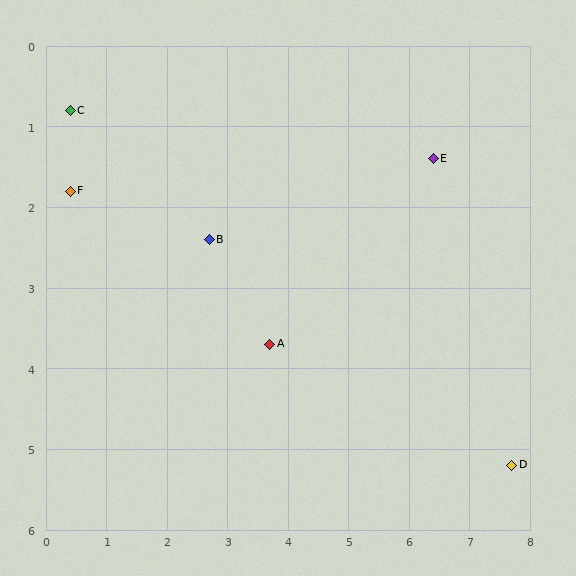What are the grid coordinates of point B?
Point B is at approximately (2.7, 2.4).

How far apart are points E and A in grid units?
Points E and A are about 3.5 grid units apart.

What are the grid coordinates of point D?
Point D is at approximately (7.7, 5.2).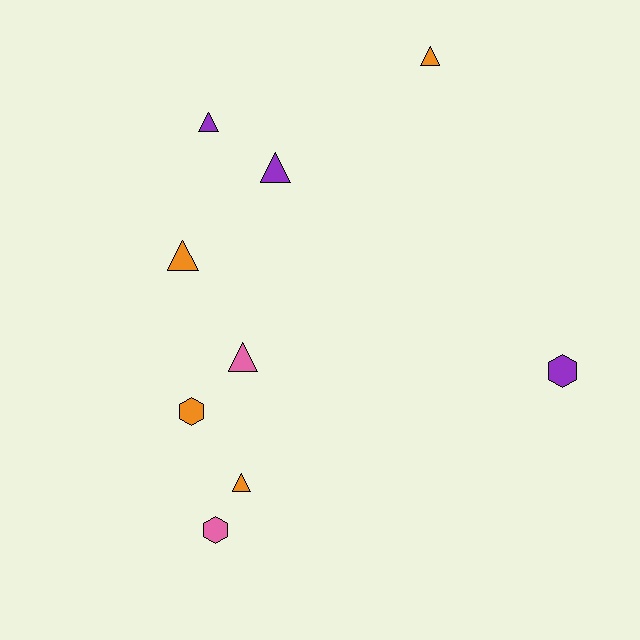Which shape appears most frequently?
Triangle, with 6 objects.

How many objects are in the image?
There are 9 objects.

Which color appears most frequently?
Orange, with 4 objects.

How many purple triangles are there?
There are 2 purple triangles.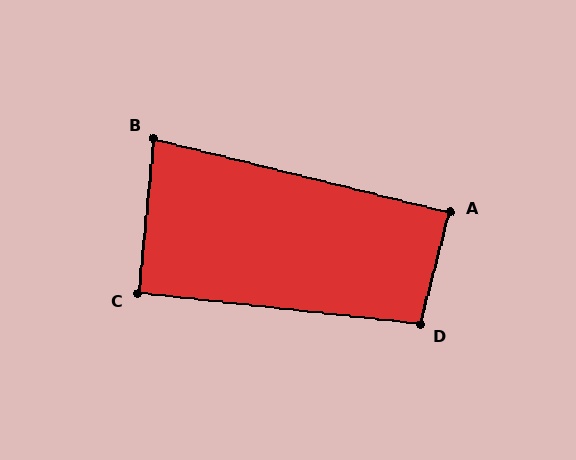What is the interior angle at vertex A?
Approximately 89 degrees (approximately right).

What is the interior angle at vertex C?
Approximately 91 degrees (approximately right).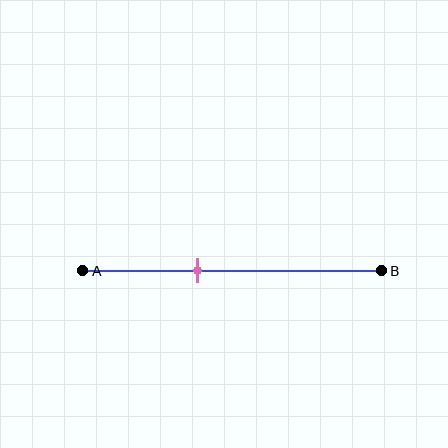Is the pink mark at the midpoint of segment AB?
No, the mark is at about 40% from A, not at the 50% midpoint.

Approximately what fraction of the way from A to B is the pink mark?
The pink mark is approximately 40% of the way from A to B.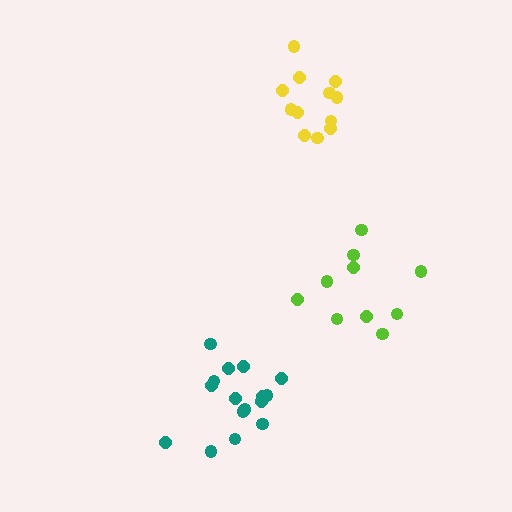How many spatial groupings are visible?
There are 3 spatial groupings.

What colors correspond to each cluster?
The clusters are colored: lime, yellow, teal.